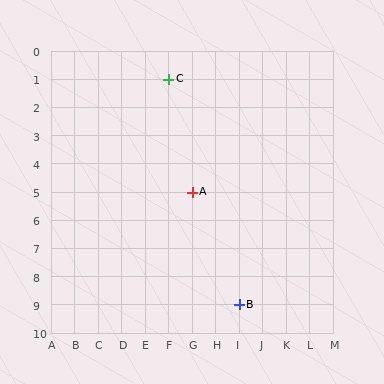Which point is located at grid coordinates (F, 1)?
Point C is at (F, 1).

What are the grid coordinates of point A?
Point A is at grid coordinates (G, 5).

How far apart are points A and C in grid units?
Points A and C are 1 column and 4 rows apart (about 4.1 grid units diagonally).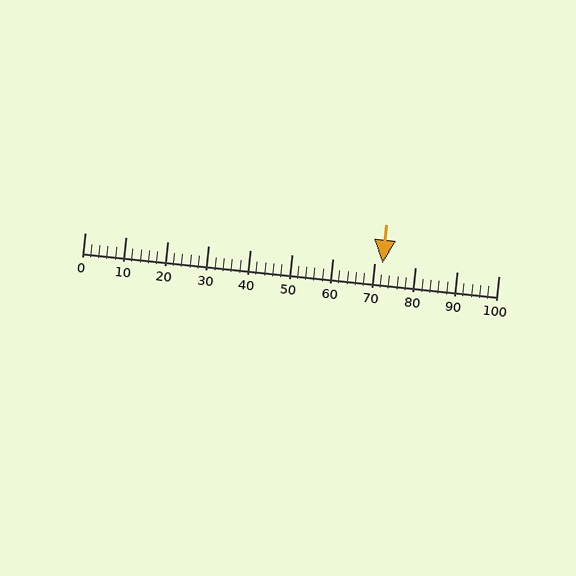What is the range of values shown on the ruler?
The ruler shows values from 0 to 100.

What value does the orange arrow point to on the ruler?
The orange arrow points to approximately 72.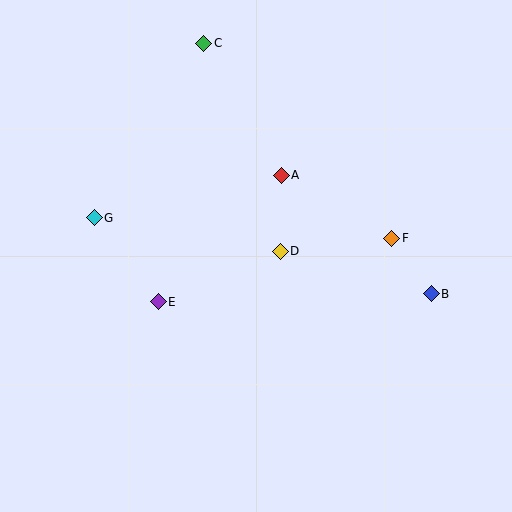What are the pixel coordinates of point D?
Point D is at (280, 251).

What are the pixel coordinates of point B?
Point B is at (431, 294).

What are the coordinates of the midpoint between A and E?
The midpoint between A and E is at (220, 239).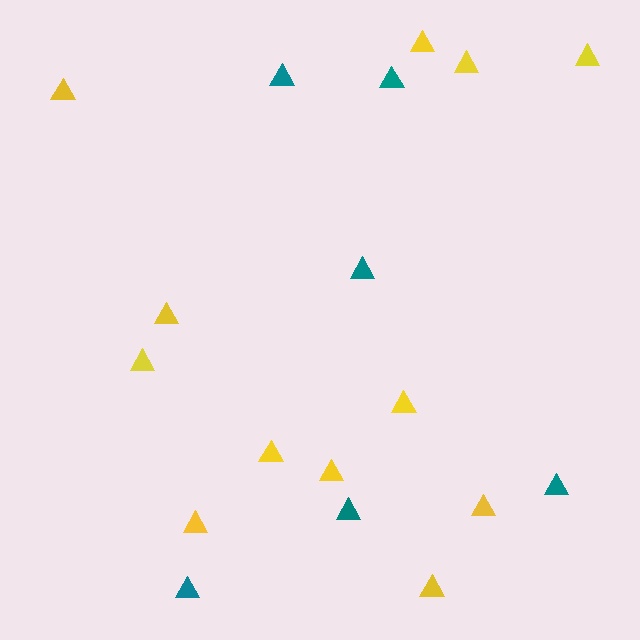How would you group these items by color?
There are 2 groups: one group of teal triangles (6) and one group of yellow triangles (12).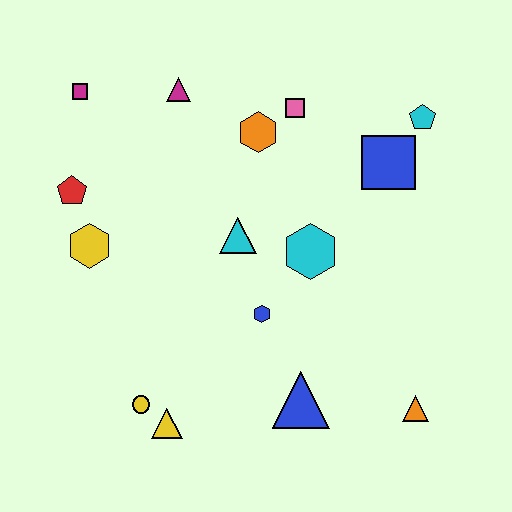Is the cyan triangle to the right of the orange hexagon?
No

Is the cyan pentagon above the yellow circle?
Yes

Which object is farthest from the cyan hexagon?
The magenta square is farthest from the cyan hexagon.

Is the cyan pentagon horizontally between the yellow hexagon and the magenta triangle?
No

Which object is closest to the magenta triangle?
The orange hexagon is closest to the magenta triangle.